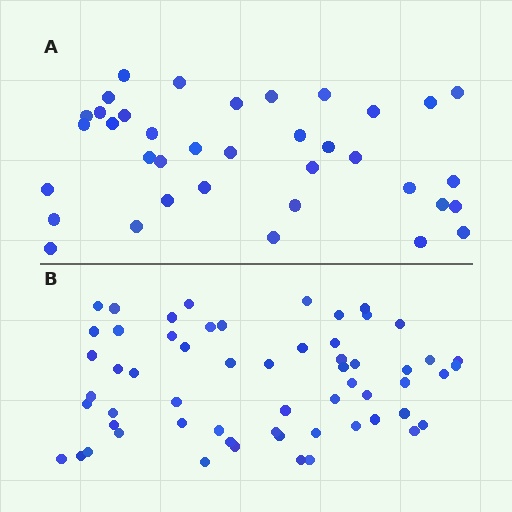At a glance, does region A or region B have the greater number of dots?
Region B (the bottom region) has more dots.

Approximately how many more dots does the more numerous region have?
Region B has approximately 20 more dots than region A.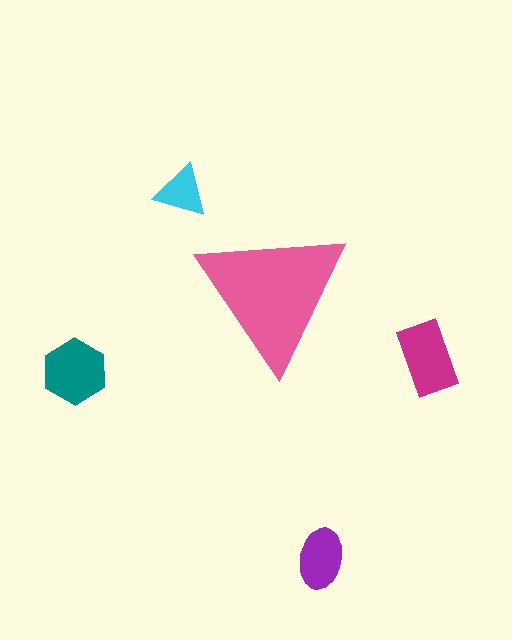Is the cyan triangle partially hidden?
No, the cyan triangle is fully visible.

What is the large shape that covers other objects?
A pink triangle.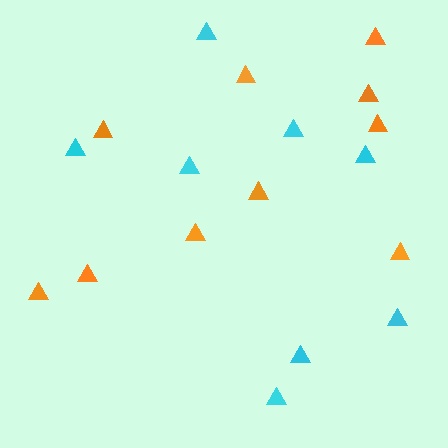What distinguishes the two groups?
There are 2 groups: one group of cyan triangles (8) and one group of orange triangles (10).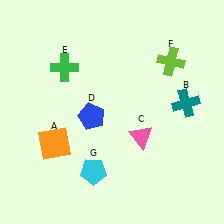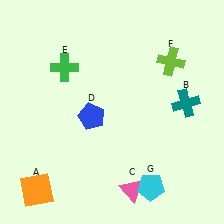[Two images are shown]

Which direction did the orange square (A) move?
The orange square (A) moved down.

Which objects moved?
The objects that moved are: the orange square (A), the pink triangle (C), the cyan pentagon (G).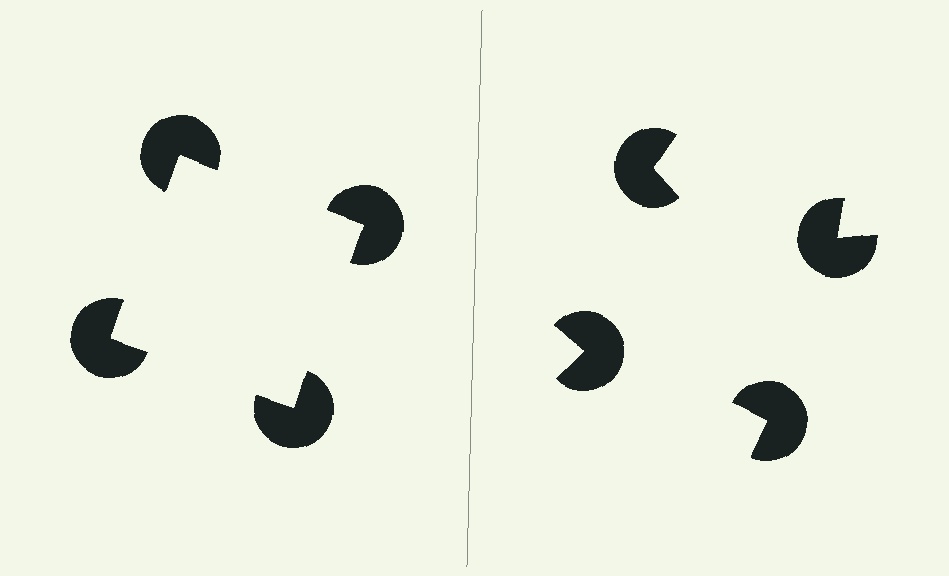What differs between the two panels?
The pac-man discs are positioned identically on both sides; only the wedge orientations differ. On the left they align to a square; on the right they are misaligned.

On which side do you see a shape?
An illusory square appears on the left side. On the right side the wedge cuts are rotated, so no coherent shape forms.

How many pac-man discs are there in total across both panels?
8 — 4 on each side.